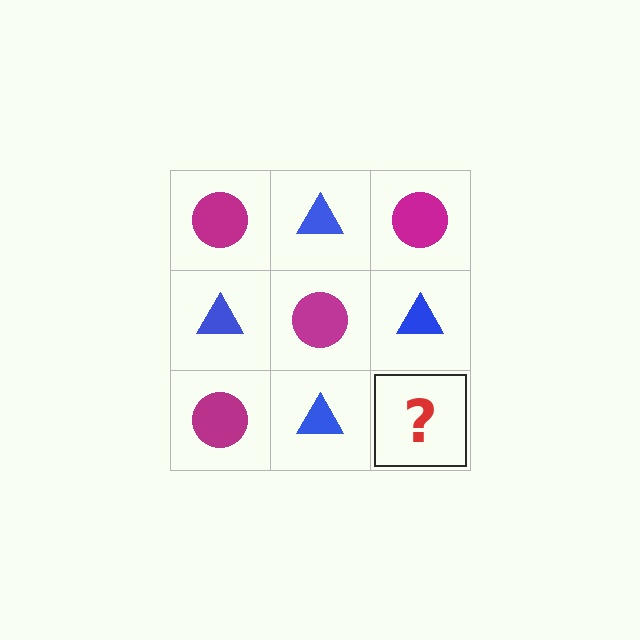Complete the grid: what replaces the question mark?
The question mark should be replaced with a magenta circle.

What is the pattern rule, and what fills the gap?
The rule is that it alternates magenta circle and blue triangle in a checkerboard pattern. The gap should be filled with a magenta circle.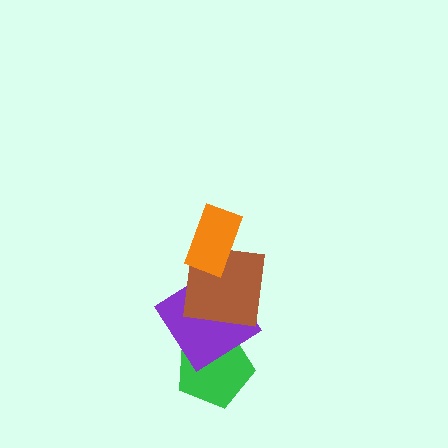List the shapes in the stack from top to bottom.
From top to bottom: the orange rectangle, the brown square, the purple diamond, the green pentagon.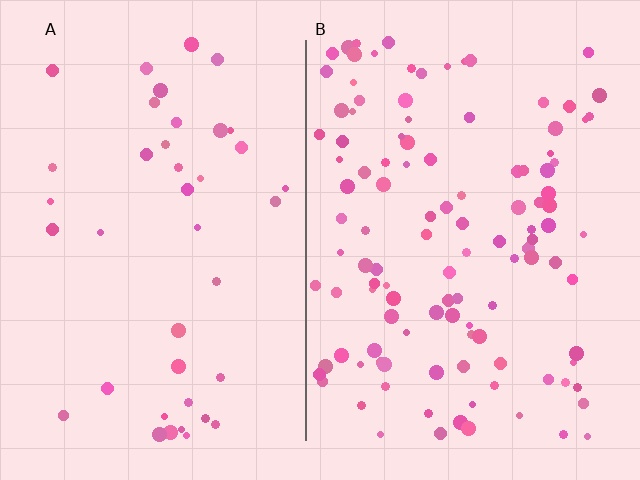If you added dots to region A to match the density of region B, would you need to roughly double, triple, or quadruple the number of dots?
Approximately triple.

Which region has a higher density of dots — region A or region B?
B (the right).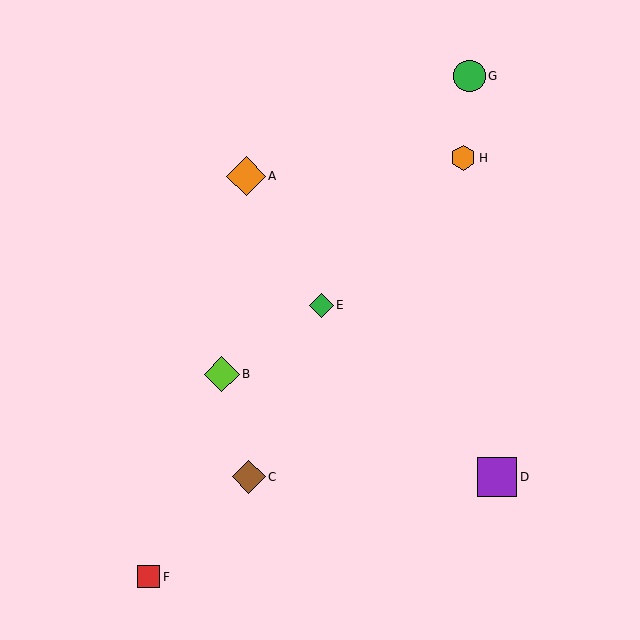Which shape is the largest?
The purple square (labeled D) is the largest.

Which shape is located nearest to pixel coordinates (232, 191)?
The orange diamond (labeled A) at (246, 176) is nearest to that location.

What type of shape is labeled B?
Shape B is a lime diamond.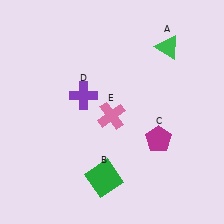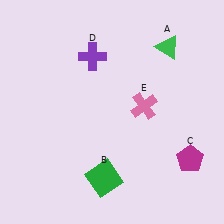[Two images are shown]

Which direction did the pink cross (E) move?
The pink cross (E) moved right.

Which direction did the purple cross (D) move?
The purple cross (D) moved up.